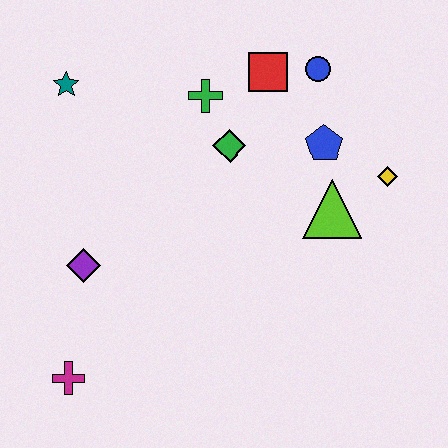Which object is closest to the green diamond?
The green cross is closest to the green diamond.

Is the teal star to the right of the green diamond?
No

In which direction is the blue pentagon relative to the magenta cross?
The blue pentagon is to the right of the magenta cross.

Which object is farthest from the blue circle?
The magenta cross is farthest from the blue circle.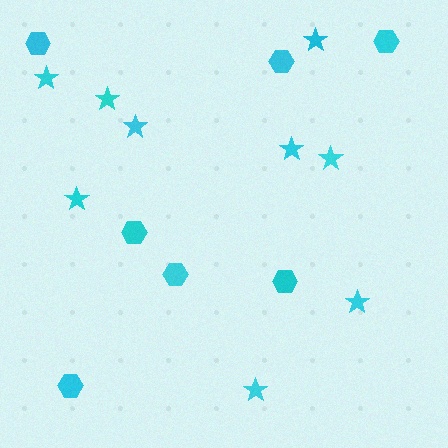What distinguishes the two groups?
There are 2 groups: one group of stars (9) and one group of hexagons (7).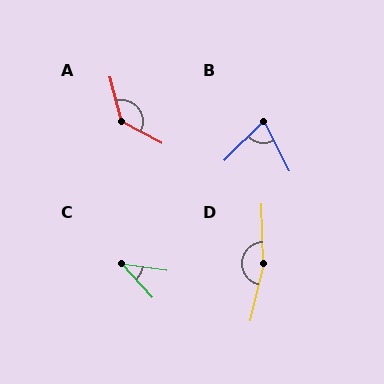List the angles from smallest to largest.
C (40°), B (72°), A (132°), D (165°).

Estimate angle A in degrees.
Approximately 132 degrees.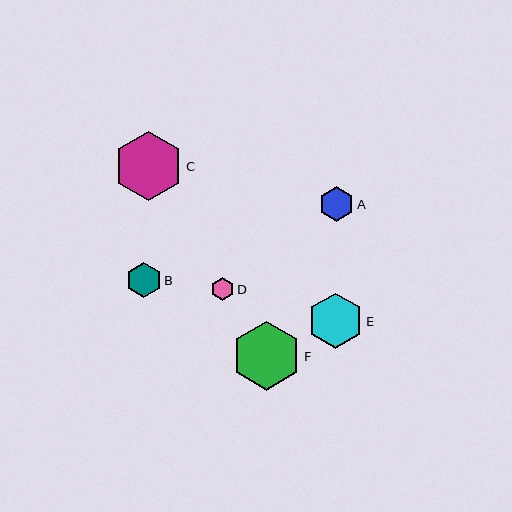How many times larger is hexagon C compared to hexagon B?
Hexagon C is approximately 2.0 times the size of hexagon B.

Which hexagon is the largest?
Hexagon F is the largest with a size of approximately 69 pixels.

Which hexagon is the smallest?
Hexagon D is the smallest with a size of approximately 23 pixels.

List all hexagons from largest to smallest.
From largest to smallest: F, C, E, B, A, D.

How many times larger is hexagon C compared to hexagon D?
Hexagon C is approximately 3.0 times the size of hexagon D.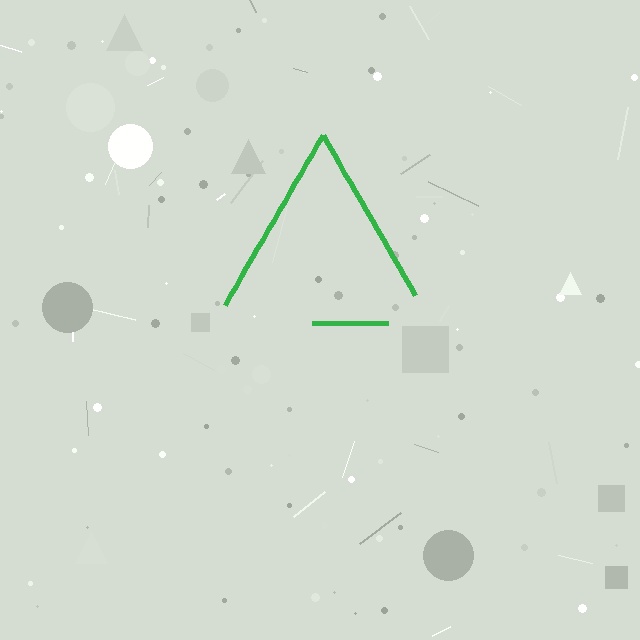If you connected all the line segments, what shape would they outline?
They would outline a triangle.